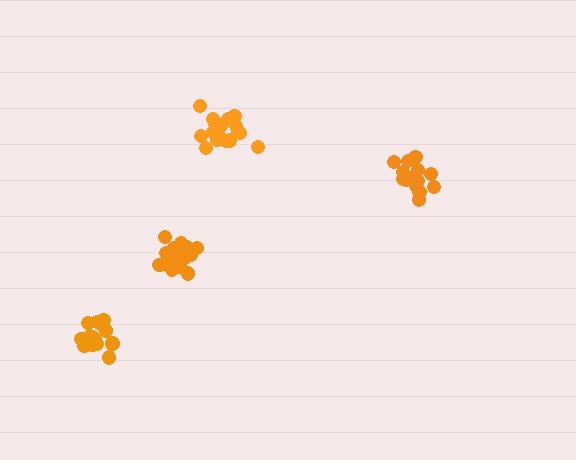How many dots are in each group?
Group 1: 16 dots, Group 2: 15 dots, Group 3: 18 dots, Group 4: 18 dots (67 total).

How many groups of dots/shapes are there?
There are 4 groups.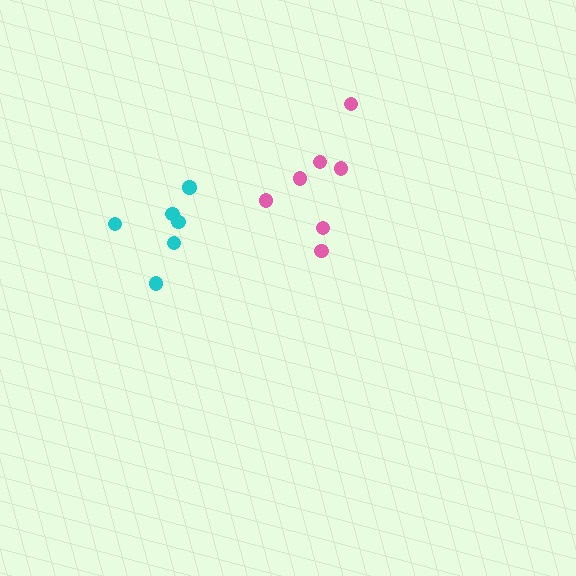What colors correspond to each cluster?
The clusters are colored: cyan, pink.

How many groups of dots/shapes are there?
There are 2 groups.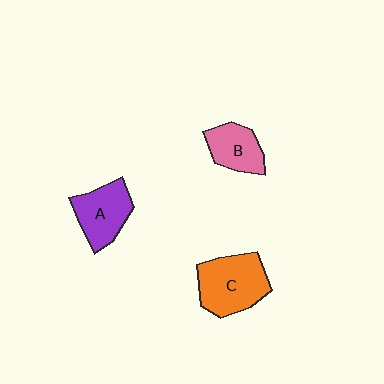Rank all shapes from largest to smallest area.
From largest to smallest: C (orange), A (purple), B (pink).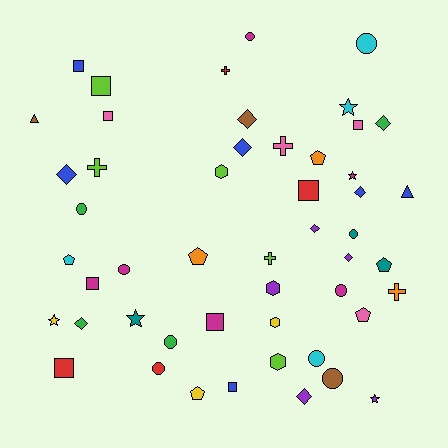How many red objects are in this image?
There are 4 red objects.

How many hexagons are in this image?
There are 4 hexagons.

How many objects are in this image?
There are 50 objects.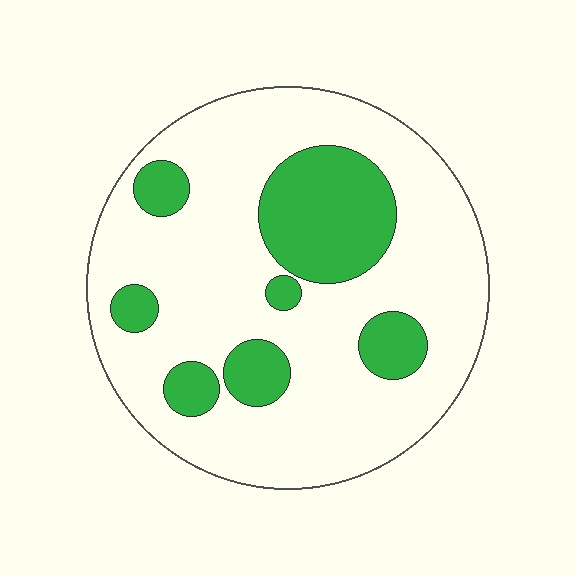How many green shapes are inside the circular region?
7.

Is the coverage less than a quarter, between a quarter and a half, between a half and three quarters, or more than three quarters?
Less than a quarter.